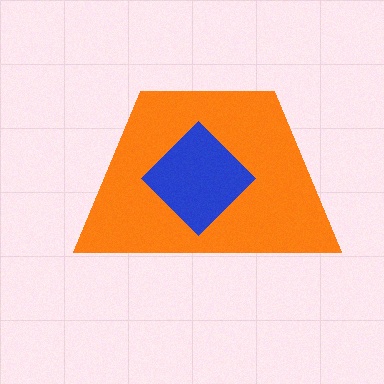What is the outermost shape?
The orange trapezoid.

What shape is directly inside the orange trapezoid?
The blue diamond.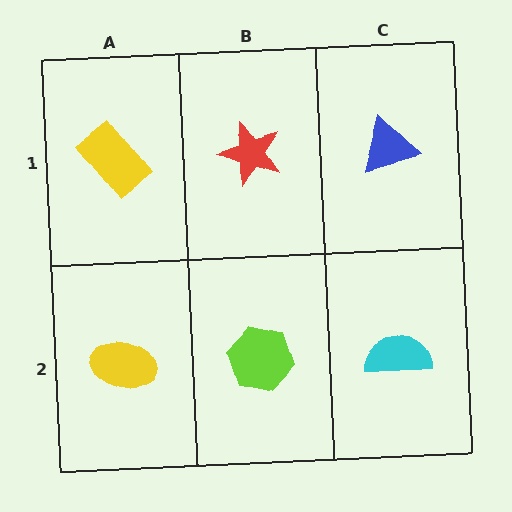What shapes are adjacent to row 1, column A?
A yellow ellipse (row 2, column A), a red star (row 1, column B).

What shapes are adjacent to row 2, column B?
A red star (row 1, column B), a yellow ellipse (row 2, column A), a cyan semicircle (row 2, column C).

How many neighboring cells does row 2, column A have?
2.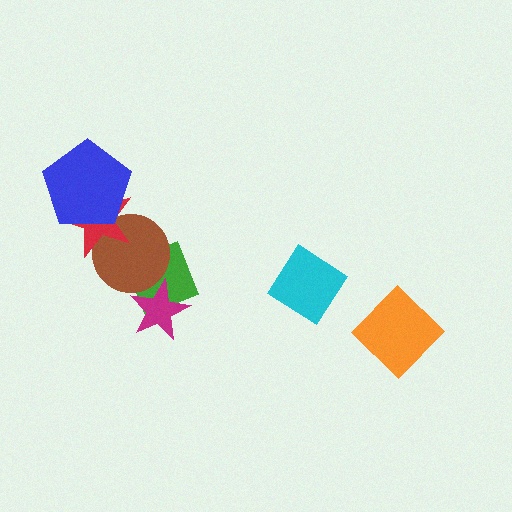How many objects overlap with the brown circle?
2 objects overlap with the brown circle.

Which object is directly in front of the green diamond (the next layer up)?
The brown circle is directly in front of the green diamond.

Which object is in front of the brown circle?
The red star is in front of the brown circle.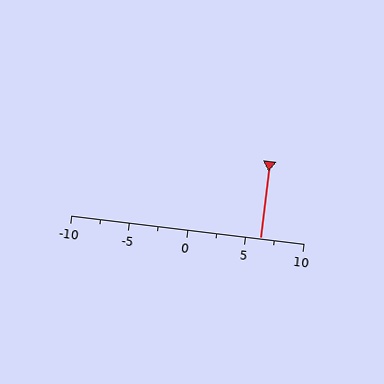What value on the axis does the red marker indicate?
The marker indicates approximately 6.2.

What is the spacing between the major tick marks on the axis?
The major ticks are spaced 5 apart.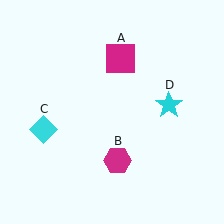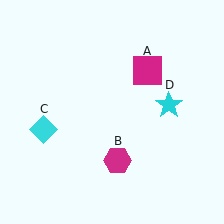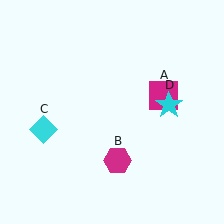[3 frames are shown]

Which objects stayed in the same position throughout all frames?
Magenta hexagon (object B) and cyan diamond (object C) and cyan star (object D) remained stationary.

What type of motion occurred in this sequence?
The magenta square (object A) rotated clockwise around the center of the scene.